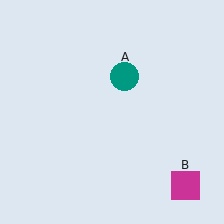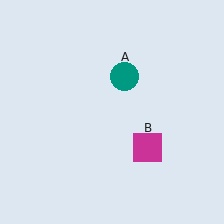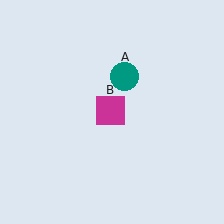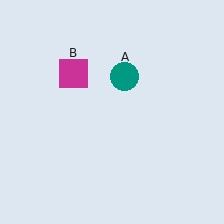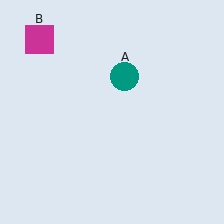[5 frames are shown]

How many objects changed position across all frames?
1 object changed position: magenta square (object B).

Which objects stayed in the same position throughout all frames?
Teal circle (object A) remained stationary.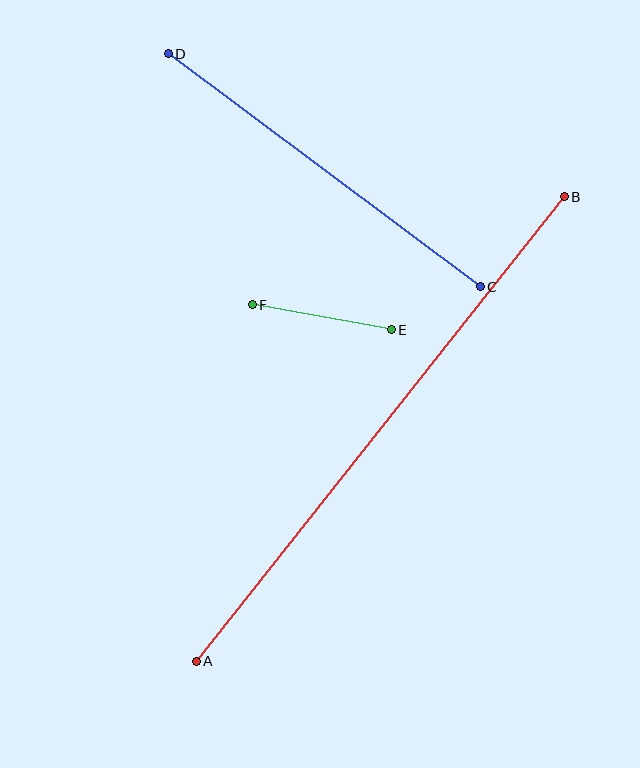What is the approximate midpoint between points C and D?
The midpoint is at approximately (324, 170) pixels.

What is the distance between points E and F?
The distance is approximately 141 pixels.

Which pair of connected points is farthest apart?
Points A and B are farthest apart.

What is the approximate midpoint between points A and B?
The midpoint is at approximately (380, 429) pixels.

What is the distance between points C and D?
The distance is approximately 390 pixels.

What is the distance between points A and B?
The distance is approximately 592 pixels.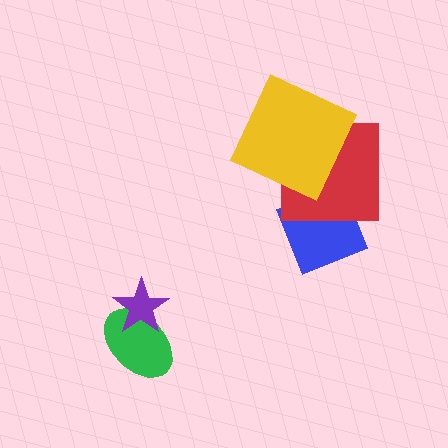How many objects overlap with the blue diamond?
1 object overlaps with the blue diamond.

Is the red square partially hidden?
Yes, it is partially covered by another shape.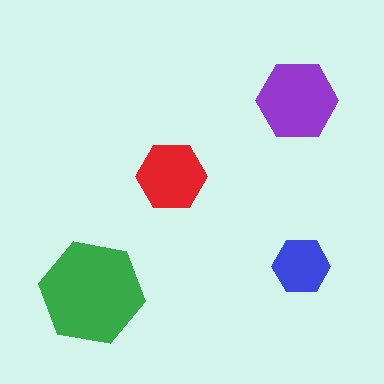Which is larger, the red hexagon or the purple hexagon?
The purple one.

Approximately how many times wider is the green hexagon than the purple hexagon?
About 1.5 times wider.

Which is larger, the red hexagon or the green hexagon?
The green one.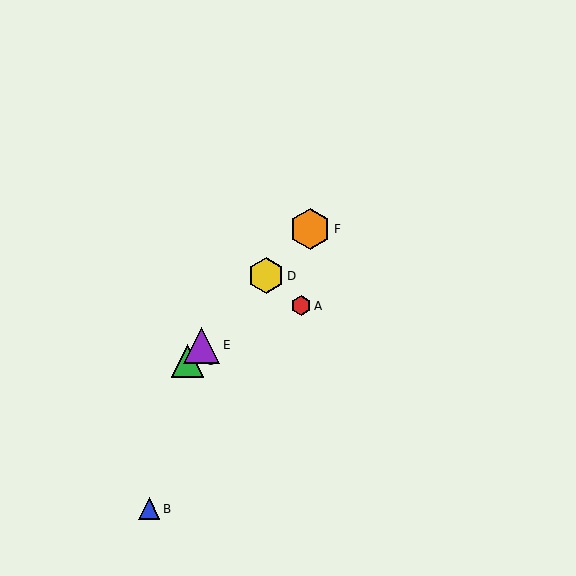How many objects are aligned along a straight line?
4 objects (C, D, E, F) are aligned along a straight line.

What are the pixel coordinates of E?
Object E is at (202, 345).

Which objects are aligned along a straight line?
Objects C, D, E, F are aligned along a straight line.